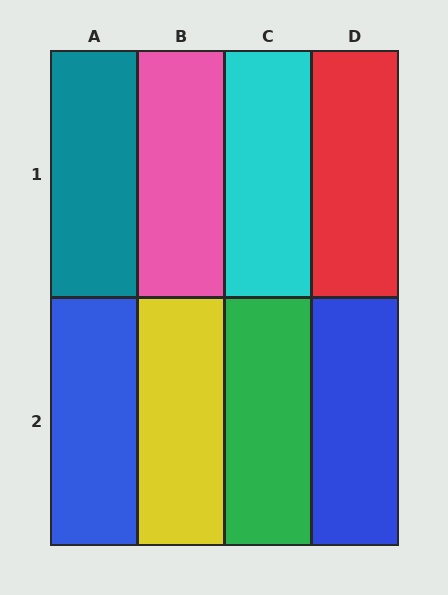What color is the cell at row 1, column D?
Red.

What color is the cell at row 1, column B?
Pink.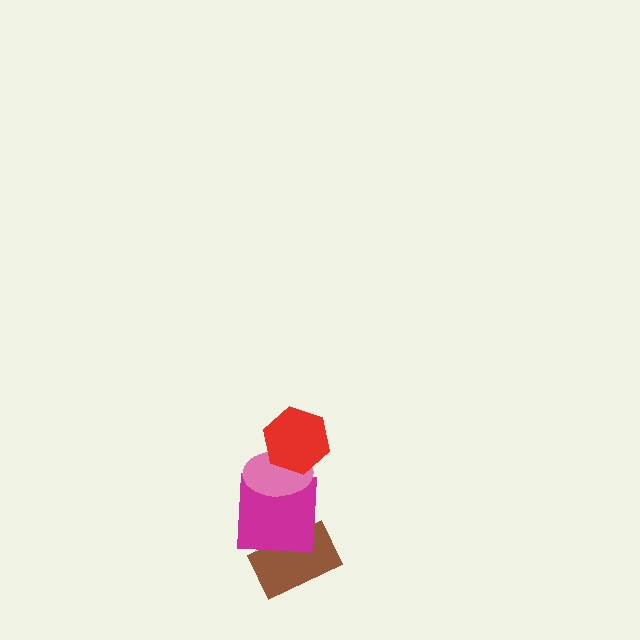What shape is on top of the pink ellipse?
The red hexagon is on top of the pink ellipse.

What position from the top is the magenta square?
The magenta square is 3rd from the top.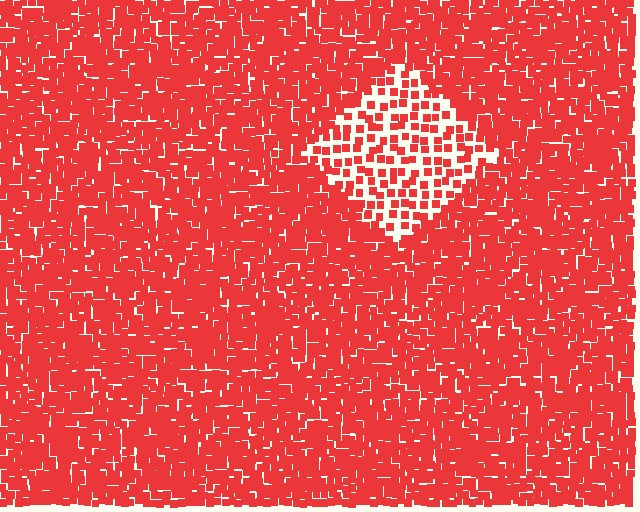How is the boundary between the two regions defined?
The boundary is defined by a change in element density (approximately 2.4x ratio). All elements are the same color, size, and shape.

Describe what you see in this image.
The image contains small red elements arranged at two different densities. A diamond-shaped region is visible where the elements are less densely packed than the surrounding area.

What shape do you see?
I see a diamond.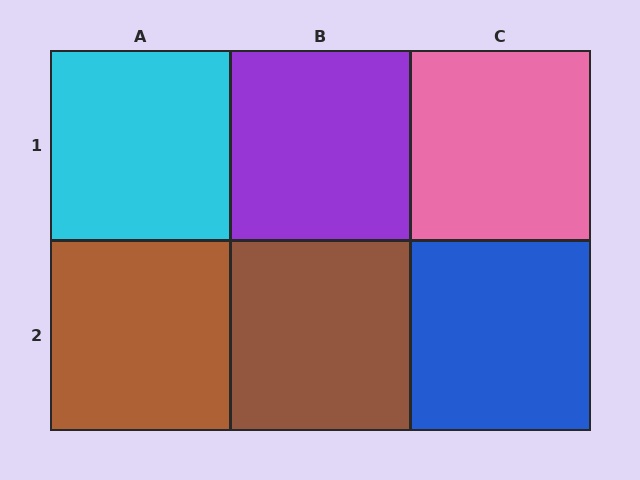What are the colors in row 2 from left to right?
Brown, brown, blue.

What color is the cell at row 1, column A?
Cyan.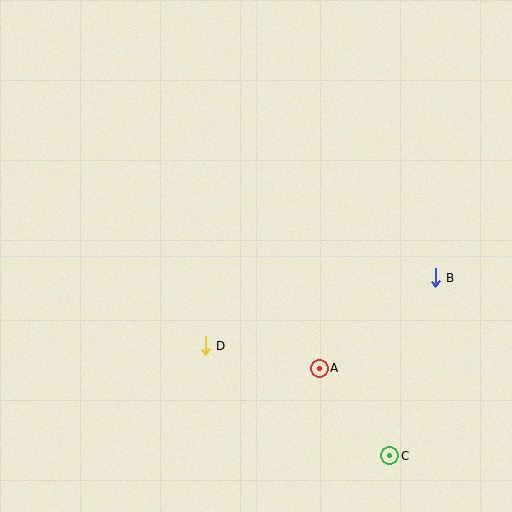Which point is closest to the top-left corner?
Point D is closest to the top-left corner.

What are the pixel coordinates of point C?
Point C is at (390, 456).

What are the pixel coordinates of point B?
Point B is at (435, 278).